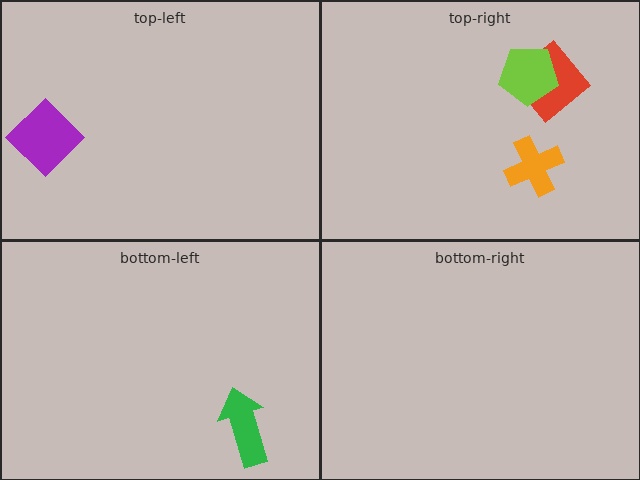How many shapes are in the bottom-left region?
1.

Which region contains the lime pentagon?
The top-right region.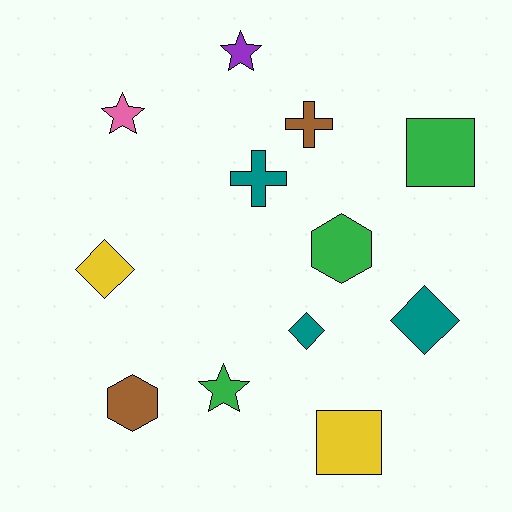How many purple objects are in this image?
There is 1 purple object.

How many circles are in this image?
There are no circles.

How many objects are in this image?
There are 12 objects.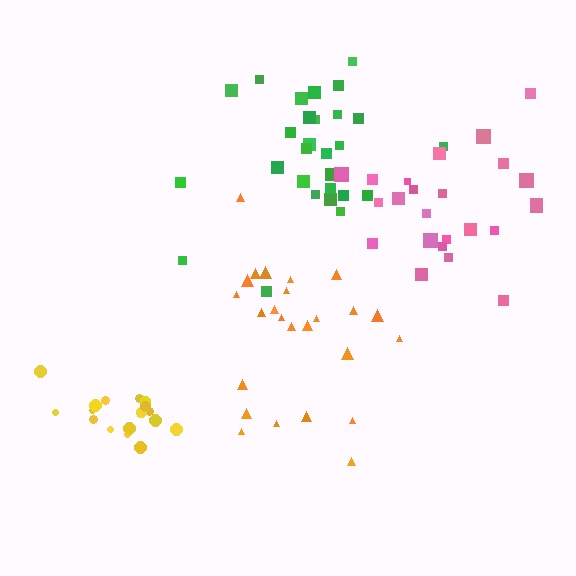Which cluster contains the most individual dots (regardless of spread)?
Green (29).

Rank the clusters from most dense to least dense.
yellow, green, pink, orange.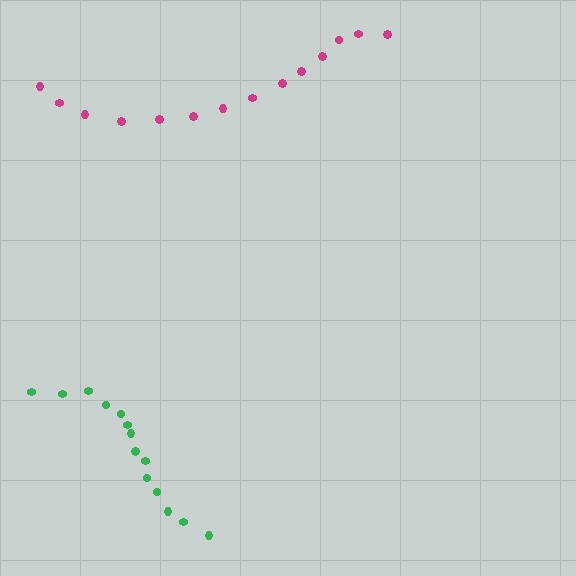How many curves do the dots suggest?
There are 2 distinct paths.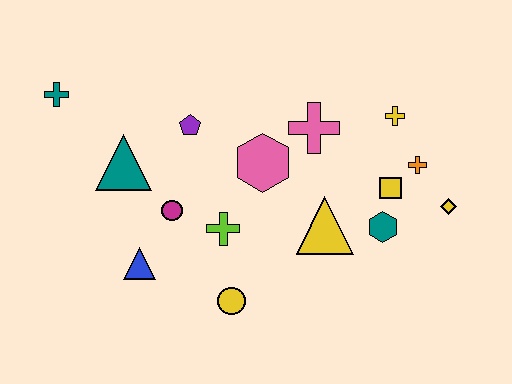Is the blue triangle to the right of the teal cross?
Yes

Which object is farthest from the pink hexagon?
The teal cross is farthest from the pink hexagon.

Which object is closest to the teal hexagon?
The yellow square is closest to the teal hexagon.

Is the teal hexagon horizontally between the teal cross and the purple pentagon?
No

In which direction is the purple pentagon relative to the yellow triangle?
The purple pentagon is to the left of the yellow triangle.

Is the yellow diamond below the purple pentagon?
Yes